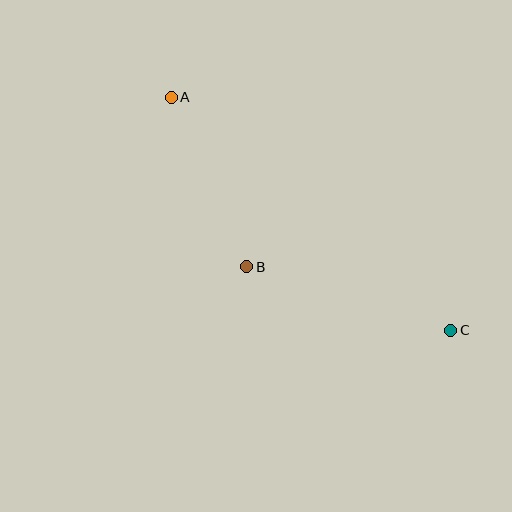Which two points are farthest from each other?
Points A and C are farthest from each other.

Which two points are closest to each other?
Points A and B are closest to each other.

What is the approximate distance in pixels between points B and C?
The distance between B and C is approximately 214 pixels.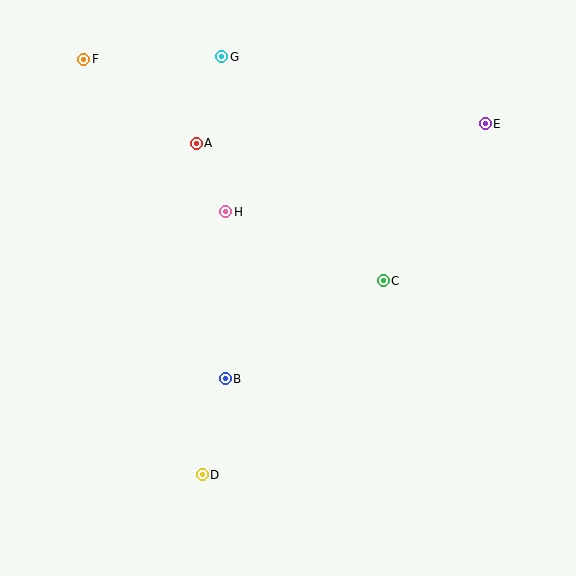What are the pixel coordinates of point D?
Point D is at (202, 475).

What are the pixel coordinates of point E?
Point E is at (485, 124).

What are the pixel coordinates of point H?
Point H is at (226, 212).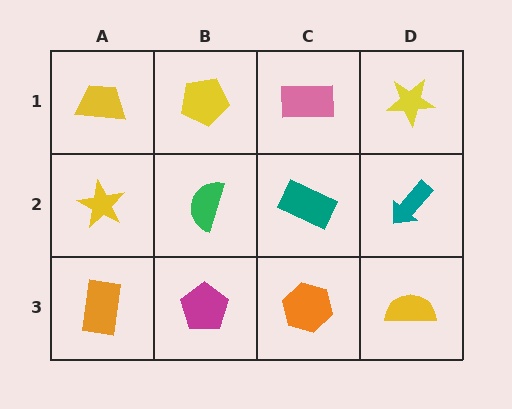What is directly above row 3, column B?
A green semicircle.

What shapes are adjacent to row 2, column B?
A yellow pentagon (row 1, column B), a magenta pentagon (row 3, column B), a yellow star (row 2, column A), a teal rectangle (row 2, column C).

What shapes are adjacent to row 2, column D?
A yellow star (row 1, column D), a yellow semicircle (row 3, column D), a teal rectangle (row 2, column C).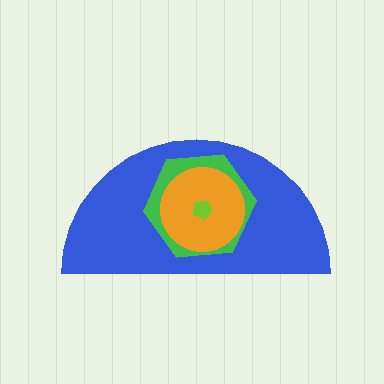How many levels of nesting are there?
4.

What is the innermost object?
The lime pentagon.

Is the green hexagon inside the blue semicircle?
Yes.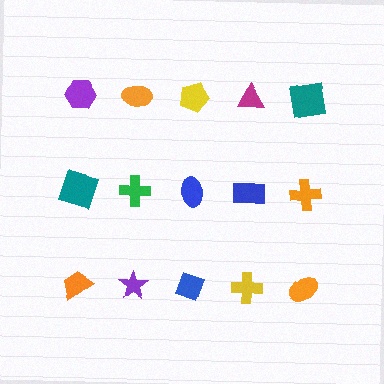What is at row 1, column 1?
A purple hexagon.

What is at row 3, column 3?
A blue diamond.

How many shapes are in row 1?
5 shapes.